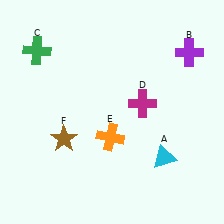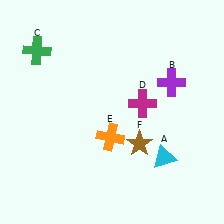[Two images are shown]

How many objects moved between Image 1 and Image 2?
2 objects moved between the two images.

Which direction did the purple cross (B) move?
The purple cross (B) moved down.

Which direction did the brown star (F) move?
The brown star (F) moved right.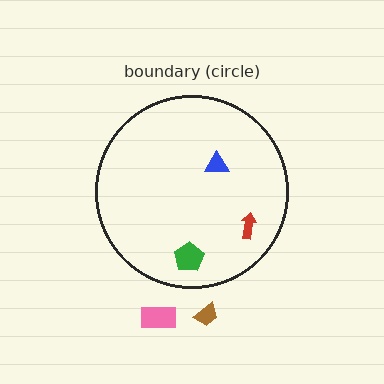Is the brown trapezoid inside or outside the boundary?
Outside.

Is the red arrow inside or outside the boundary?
Inside.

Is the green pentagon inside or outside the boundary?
Inside.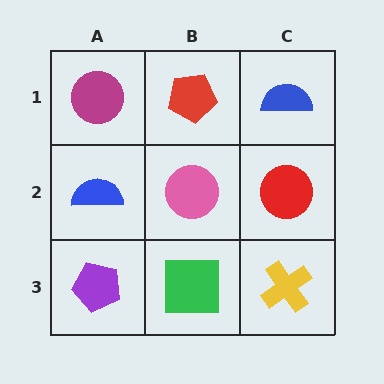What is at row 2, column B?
A pink circle.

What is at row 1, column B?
A red pentagon.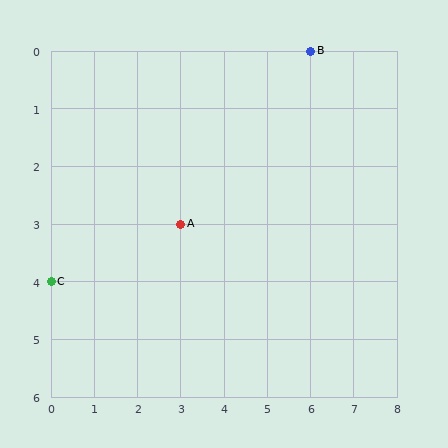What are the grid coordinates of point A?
Point A is at grid coordinates (3, 3).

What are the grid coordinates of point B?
Point B is at grid coordinates (6, 0).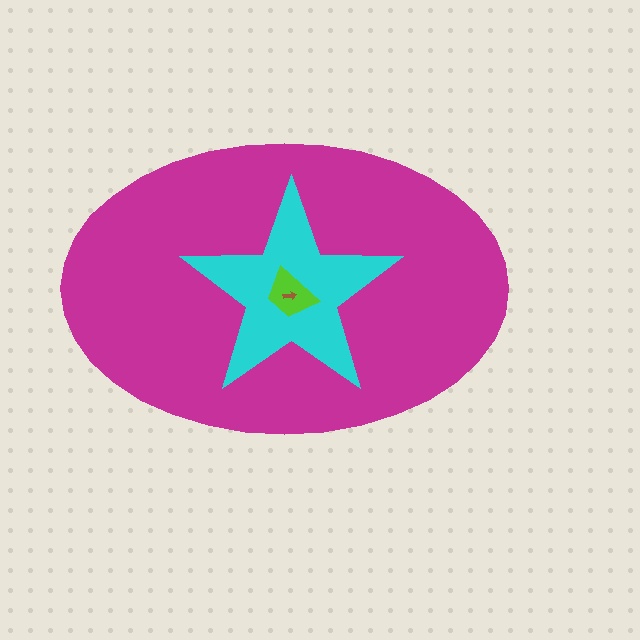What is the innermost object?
The brown arrow.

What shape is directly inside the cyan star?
The lime trapezoid.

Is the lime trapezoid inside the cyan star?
Yes.